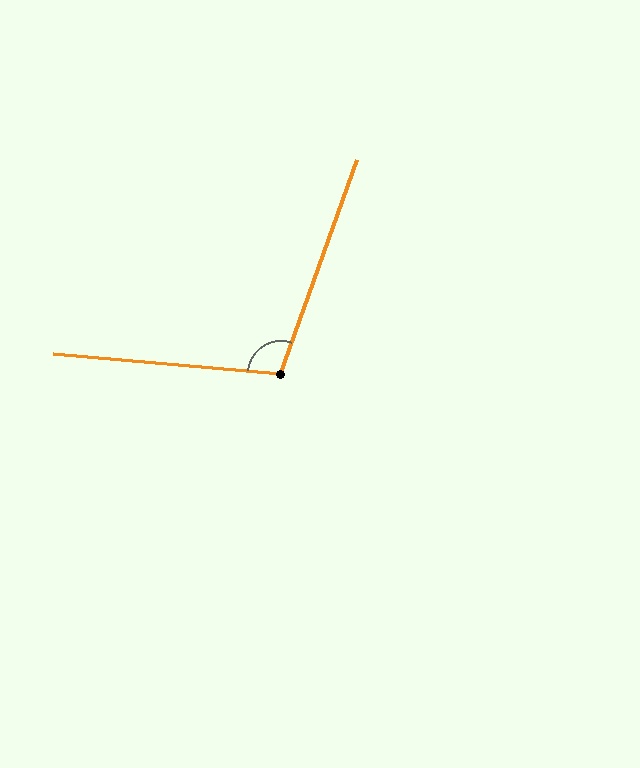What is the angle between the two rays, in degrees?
Approximately 104 degrees.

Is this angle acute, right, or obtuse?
It is obtuse.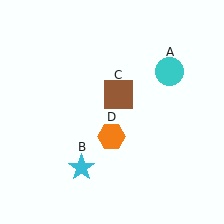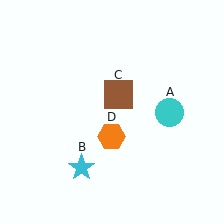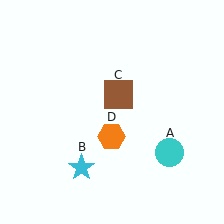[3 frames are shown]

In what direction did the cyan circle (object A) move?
The cyan circle (object A) moved down.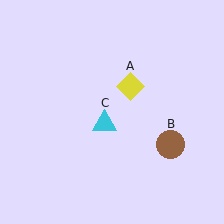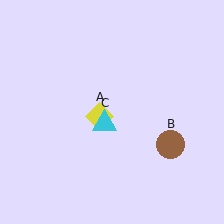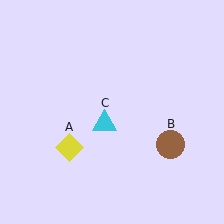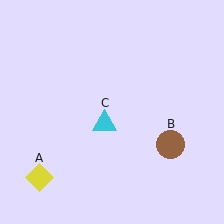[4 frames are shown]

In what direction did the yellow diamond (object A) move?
The yellow diamond (object A) moved down and to the left.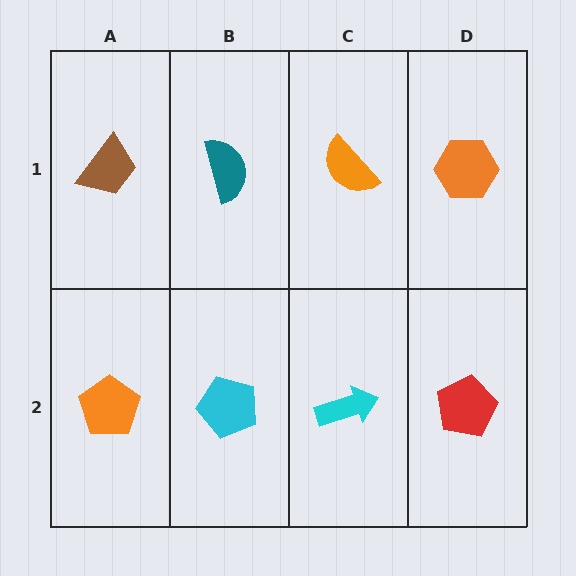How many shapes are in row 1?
4 shapes.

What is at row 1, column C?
An orange semicircle.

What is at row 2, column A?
An orange pentagon.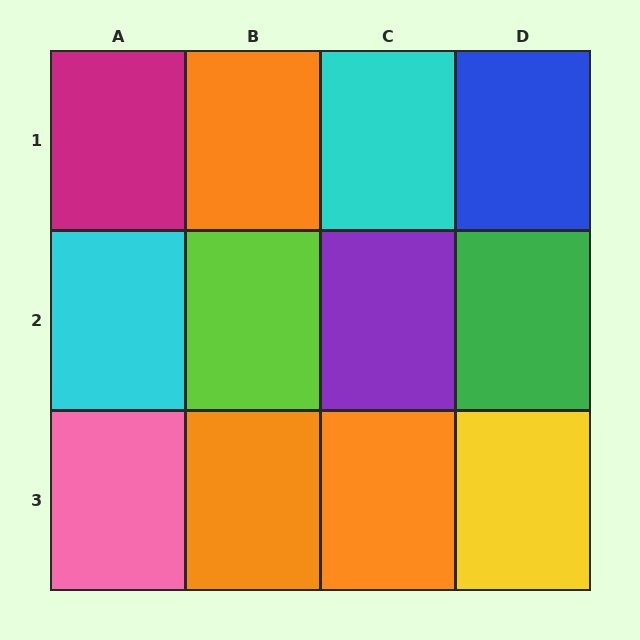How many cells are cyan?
2 cells are cyan.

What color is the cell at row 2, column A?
Cyan.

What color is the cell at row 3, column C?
Orange.